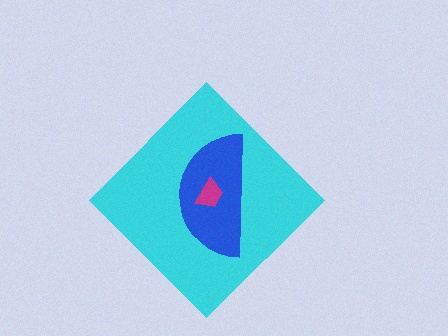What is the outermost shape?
The cyan diamond.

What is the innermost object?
The magenta trapezoid.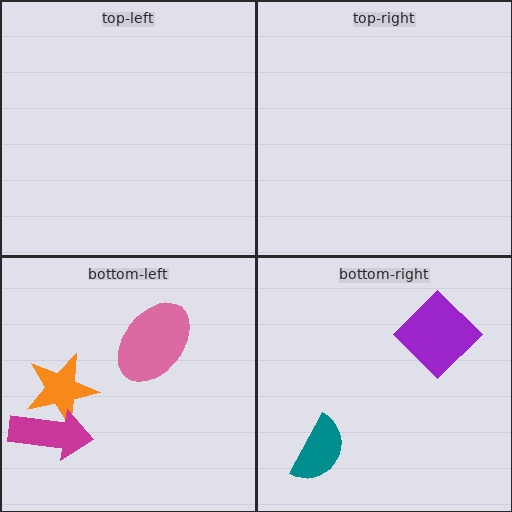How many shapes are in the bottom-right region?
2.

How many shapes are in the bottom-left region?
3.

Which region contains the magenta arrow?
The bottom-left region.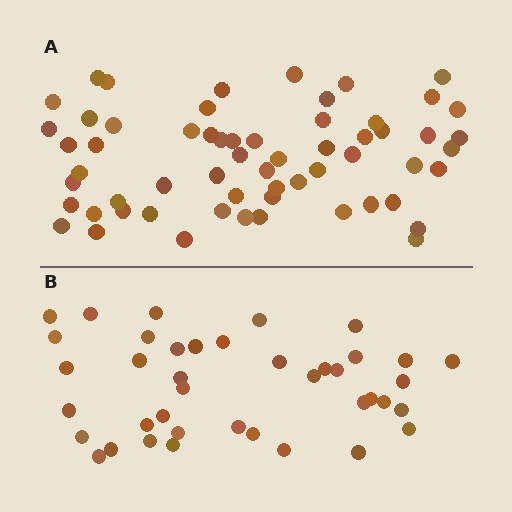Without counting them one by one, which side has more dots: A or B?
Region A (the top region) has more dots.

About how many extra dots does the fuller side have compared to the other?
Region A has approximately 20 more dots than region B.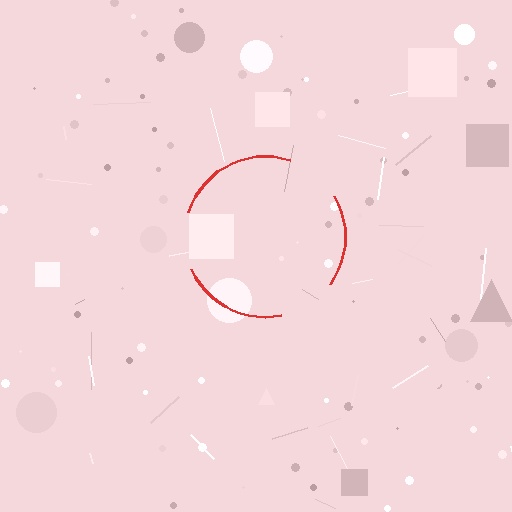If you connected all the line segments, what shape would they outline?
They would outline a circle.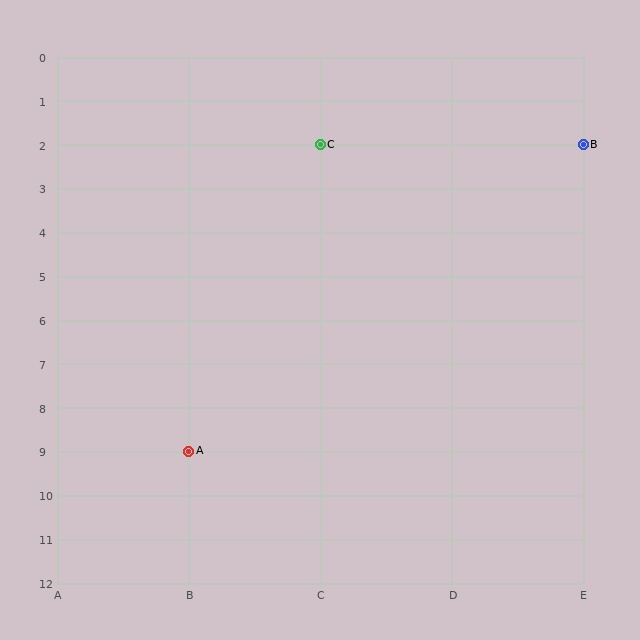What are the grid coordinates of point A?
Point A is at grid coordinates (B, 9).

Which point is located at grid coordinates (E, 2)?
Point B is at (E, 2).